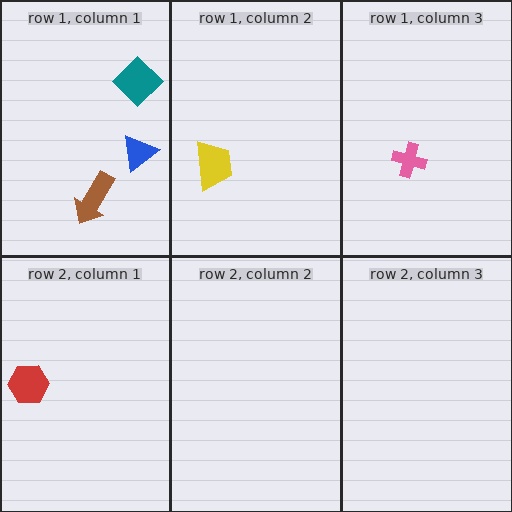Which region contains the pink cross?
The row 1, column 3 region.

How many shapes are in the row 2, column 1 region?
1.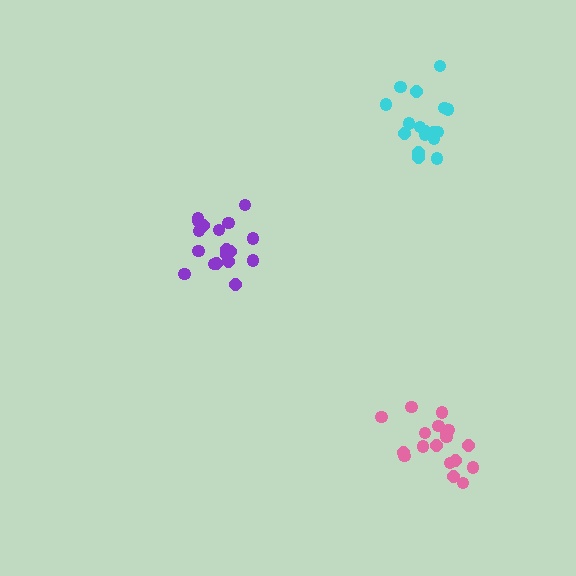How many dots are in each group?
Group 1: 18 dots, Group 2: 18 dots, Group 3: 17 dots (53 total).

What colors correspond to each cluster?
The clusters are colored: purple, pink, cyan.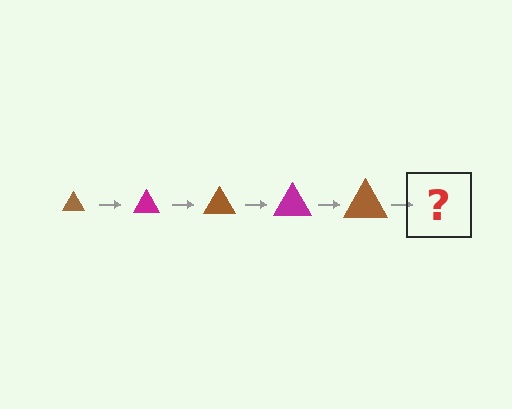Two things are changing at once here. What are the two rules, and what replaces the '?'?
The two rules are that the triangle grows larger each step and the color cycles through brown and magenta. The '?' should be a magenta triangle, larger than the previous one.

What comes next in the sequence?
The next element should be a magenta triangle, larger than the previous one.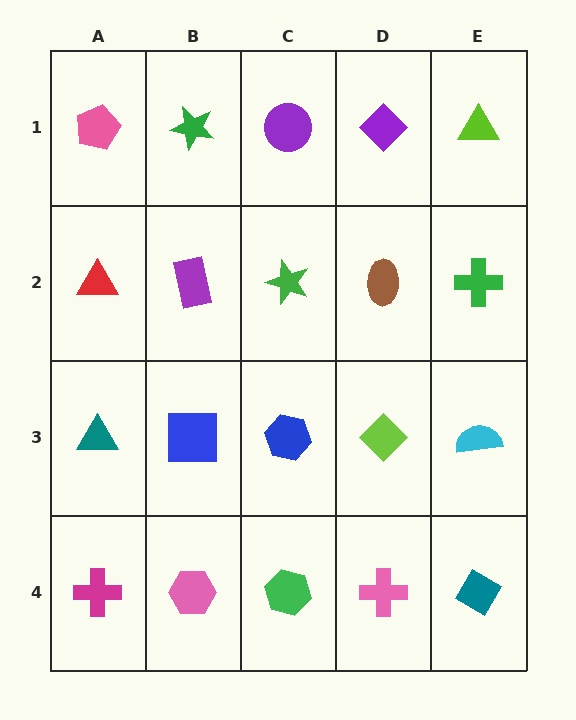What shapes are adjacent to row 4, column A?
A teal triangle (row 3, column A), a pink hexagon (row 4, column B).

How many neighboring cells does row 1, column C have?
3.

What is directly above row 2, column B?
A green star.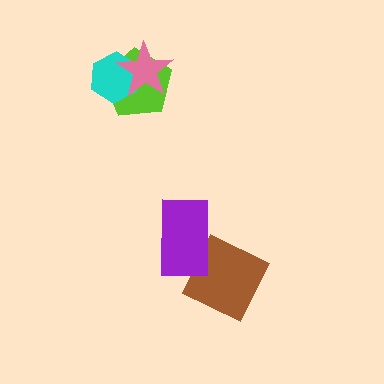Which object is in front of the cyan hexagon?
The pink star is in front of the cyan hexagon.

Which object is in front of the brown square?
The purple rectangle is in front of the brown square.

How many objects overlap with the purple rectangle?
1 object overlaps with the purple rectangle.